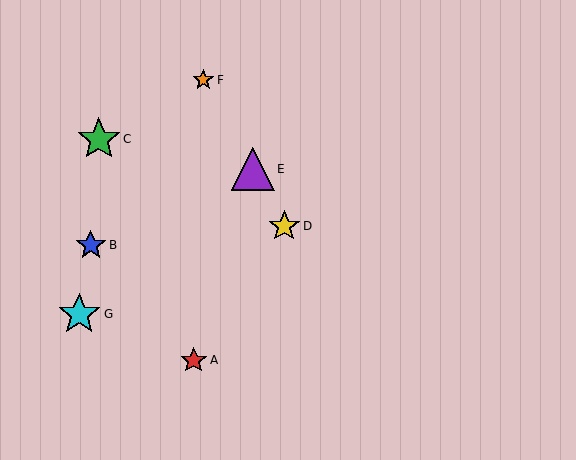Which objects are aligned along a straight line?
Objects D, E, F are aligned along a straight line.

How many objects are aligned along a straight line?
3 objects (D, E, F) are aligned along a straight line.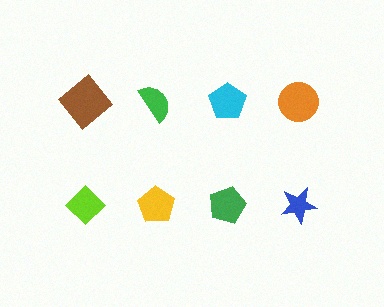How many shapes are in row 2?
4 shapes.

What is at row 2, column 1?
A lime diamond.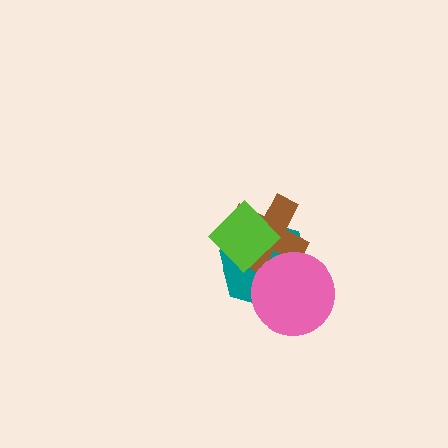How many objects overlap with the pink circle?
2 objects overlap with the pink circle.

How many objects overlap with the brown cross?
3 objects overlap with the brown cross.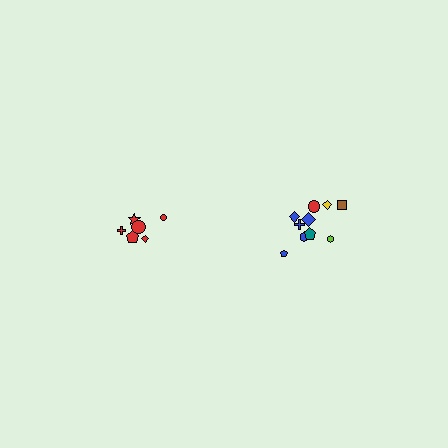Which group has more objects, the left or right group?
The right group.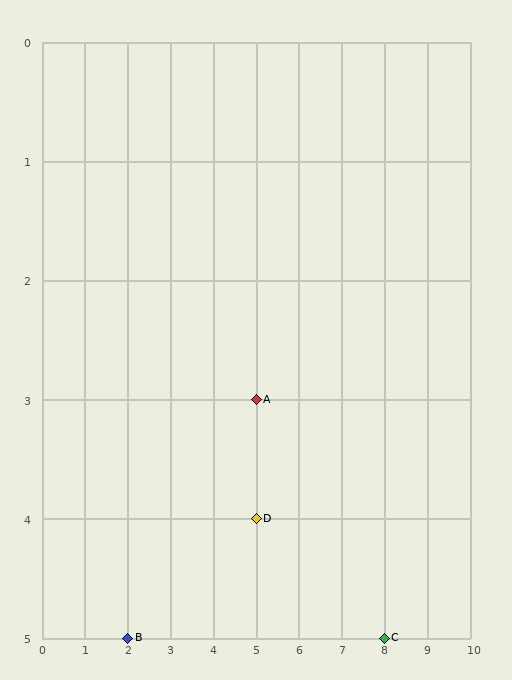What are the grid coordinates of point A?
Point A is at grid coordinates (5, 3).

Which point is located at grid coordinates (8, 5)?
Point C is at (8, 5).